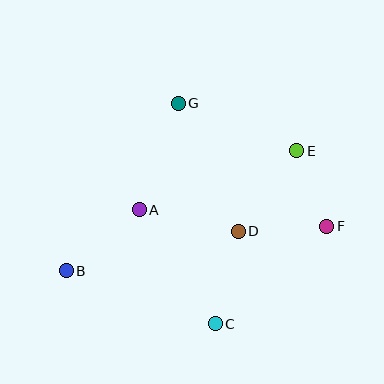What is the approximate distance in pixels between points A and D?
The distance between A and D is approximately 101 pixels.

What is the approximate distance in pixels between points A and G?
The distance between A and G is approximately 113 pixels.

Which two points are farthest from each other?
Points B and F are farthest from each other.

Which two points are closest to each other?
Points E and F are closest to each other.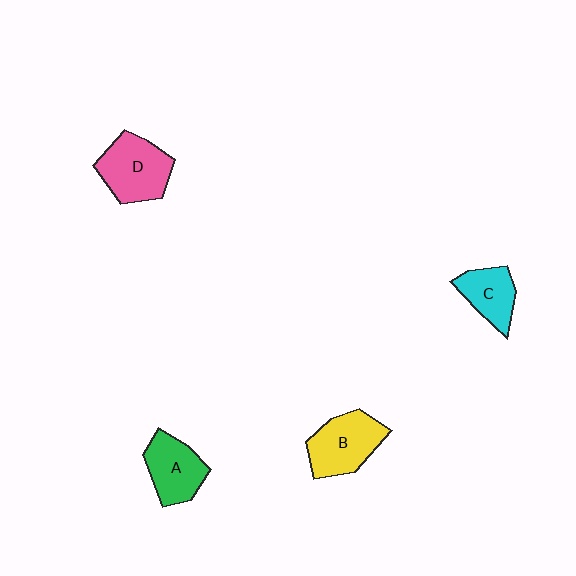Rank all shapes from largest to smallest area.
From largest to smallest: D (pink), B (yellow), A (green), C (cyan).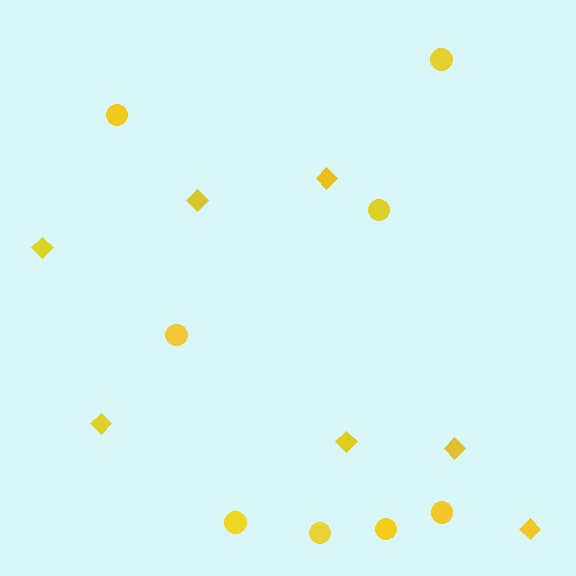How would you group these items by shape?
There are 2 groups: one group of diamonds (7) and one group of circles (8).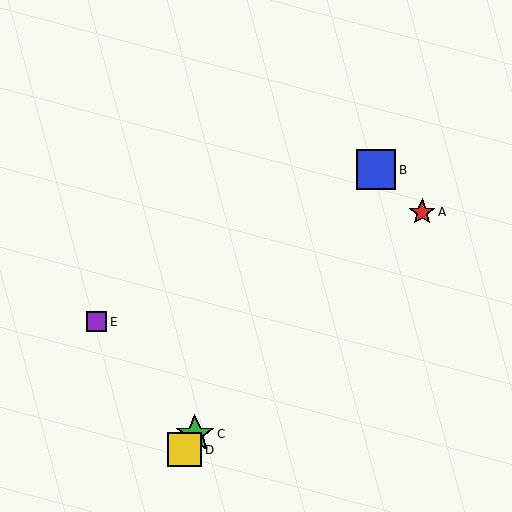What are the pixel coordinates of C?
Object C is at (195, 434).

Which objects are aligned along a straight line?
Objects B, C, D are aligned along a straight line.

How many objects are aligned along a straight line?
3 objects (B, C, D) are aligned along a straight line.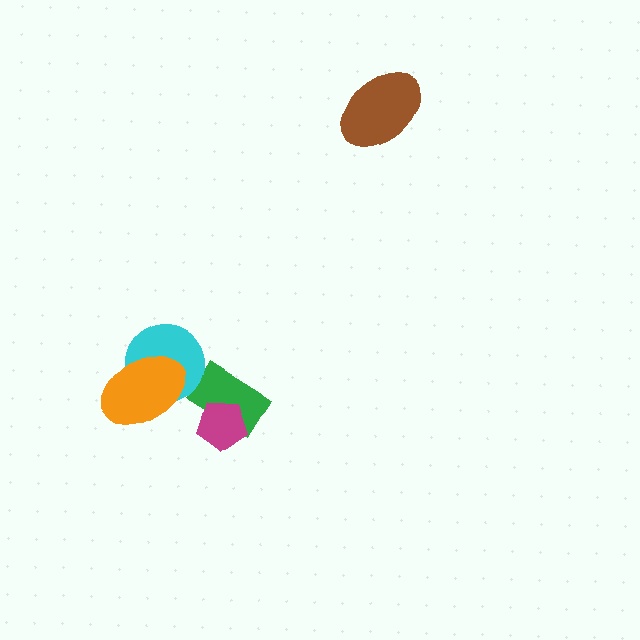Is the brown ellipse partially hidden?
No, no other shape covers it.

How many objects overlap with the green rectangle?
1 object overlaps with the green rectangle.